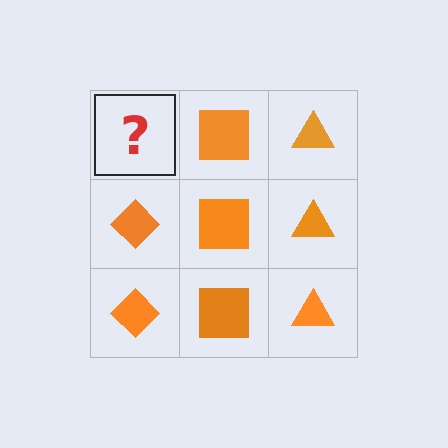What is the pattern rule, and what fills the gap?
The rule is that each column has a consistent shape. The gap should be filled with an orange diamond.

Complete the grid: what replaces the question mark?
The question mark should be replaced with an orange diamond.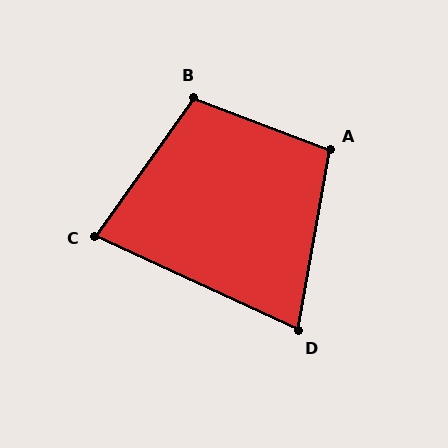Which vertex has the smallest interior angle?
D, at approximately 75 degrees.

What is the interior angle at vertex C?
Approximately 79 degrees (acute).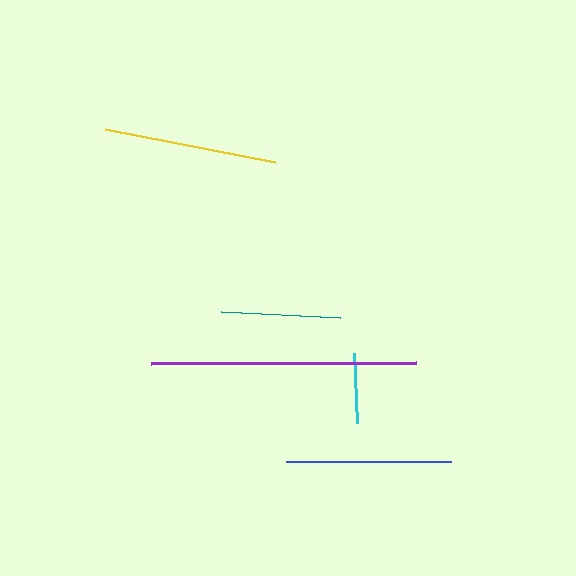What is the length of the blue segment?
The blue segment is approximately 165 pixels long.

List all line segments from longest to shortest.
From longest to shortest: purple, yellow, blue, teal, cyan.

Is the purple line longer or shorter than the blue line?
The purple line is longer than the blue line.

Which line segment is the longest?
The purple line is the longest at approximately 265 pixels.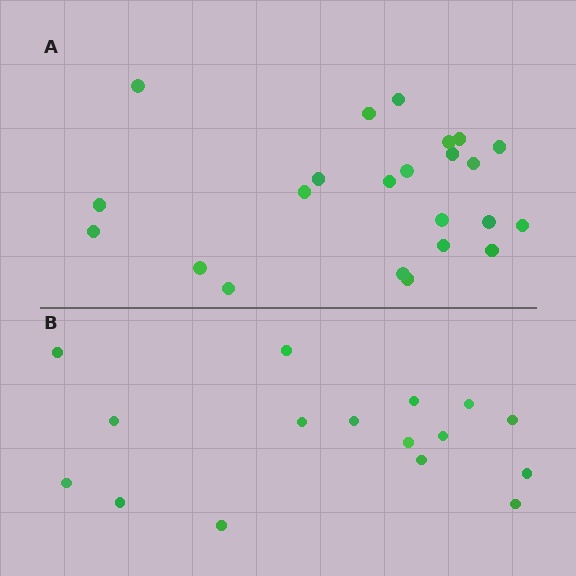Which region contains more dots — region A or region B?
Region A (the top region) has more dots.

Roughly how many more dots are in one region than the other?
Region A has roughly 8 or so more dots than region B.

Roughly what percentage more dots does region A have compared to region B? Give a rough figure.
About 45% more.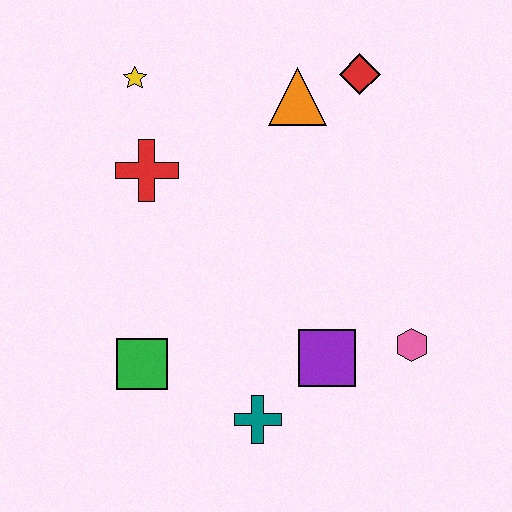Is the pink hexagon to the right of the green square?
Yes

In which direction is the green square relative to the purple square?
The green square is to the left of the purple square.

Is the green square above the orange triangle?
No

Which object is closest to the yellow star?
The red cross is closest to the yellow star.